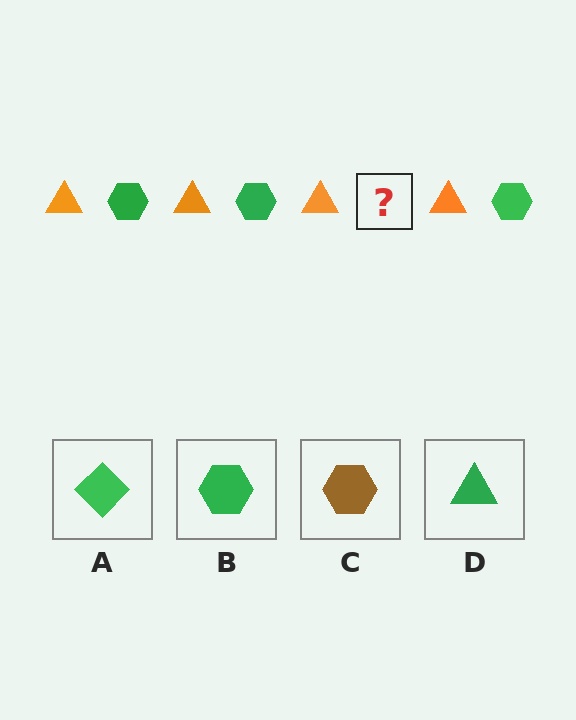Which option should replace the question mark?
Option B.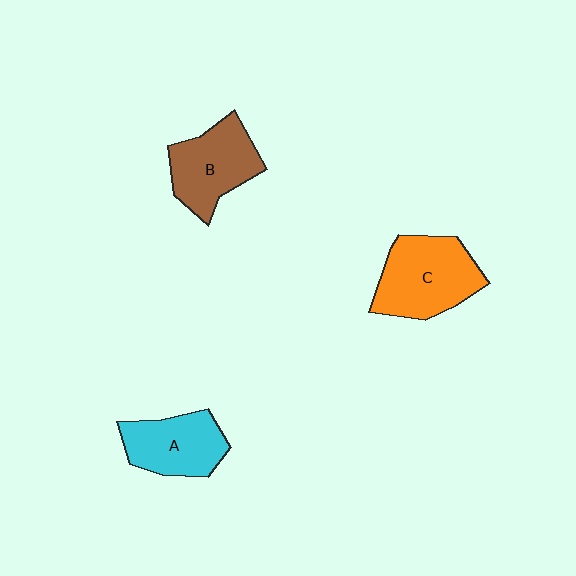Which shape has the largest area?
Shape C (orange).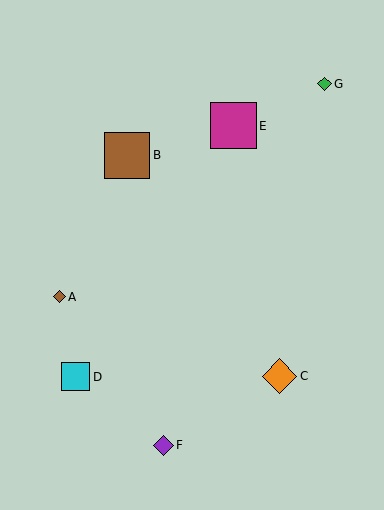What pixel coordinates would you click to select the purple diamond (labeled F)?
Click at (164, 445) to select the purple diamond F.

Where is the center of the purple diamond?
The center of the purple diamond is at (164, 445).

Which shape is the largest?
The brown square (labeled B) is the largest.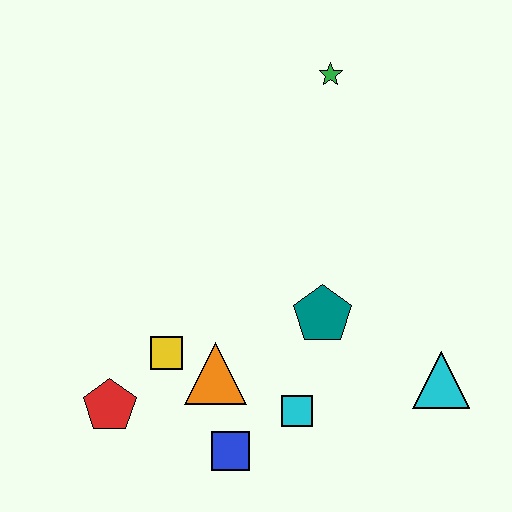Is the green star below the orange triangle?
No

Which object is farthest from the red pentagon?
The green star is farthest from the red pentagon.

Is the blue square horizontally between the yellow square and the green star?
Yes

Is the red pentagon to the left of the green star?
Yes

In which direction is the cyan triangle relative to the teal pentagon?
The cyan triangle is to the right of the teal pentagon.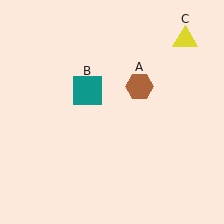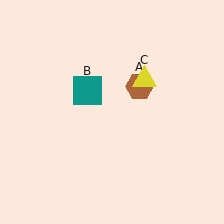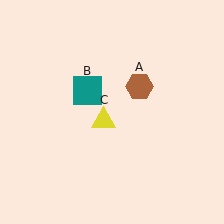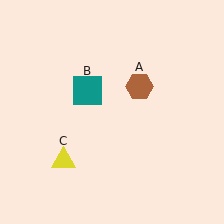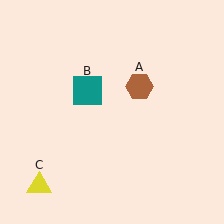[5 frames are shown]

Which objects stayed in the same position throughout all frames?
Brown hexagon (object A) and teal square (object B) remained stationary.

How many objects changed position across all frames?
1 object changed position: yellow triangle (object C).